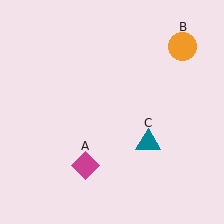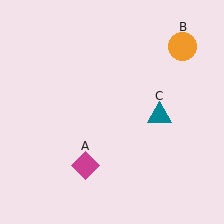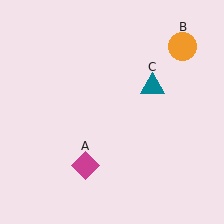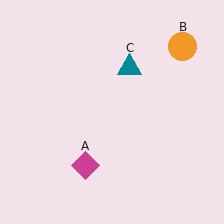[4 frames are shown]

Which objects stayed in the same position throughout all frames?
Magenta diamond (object A) and orange circle (object B) remained stationary.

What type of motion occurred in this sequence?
The teal triangle (object C) rotated counterclockwise around the center of the scene.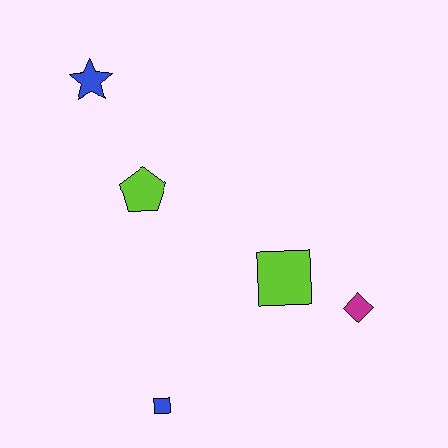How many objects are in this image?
There are 5 objects.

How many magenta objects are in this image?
There is 1 magenta object.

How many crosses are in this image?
There are no crosses.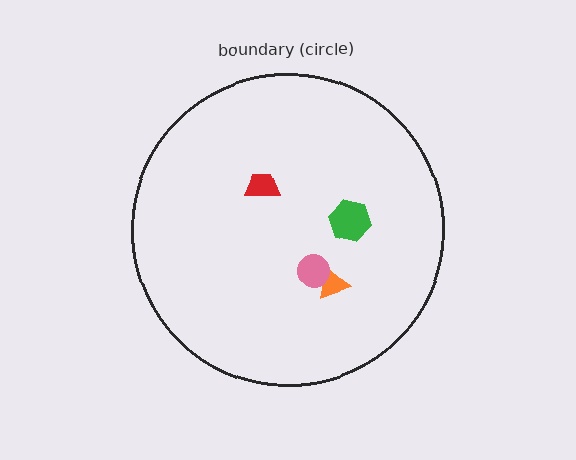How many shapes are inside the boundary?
4 inside, 0 outside.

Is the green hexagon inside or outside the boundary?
Inside.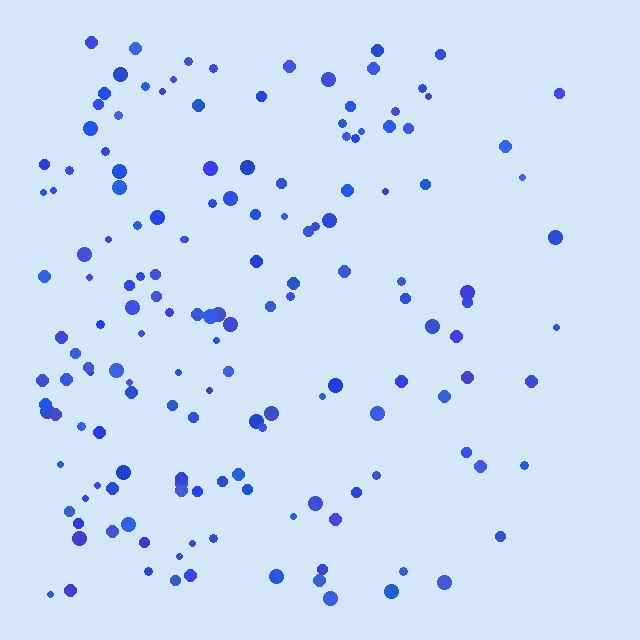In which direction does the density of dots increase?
From right to left, with the left side densest.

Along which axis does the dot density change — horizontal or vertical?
Horizontal.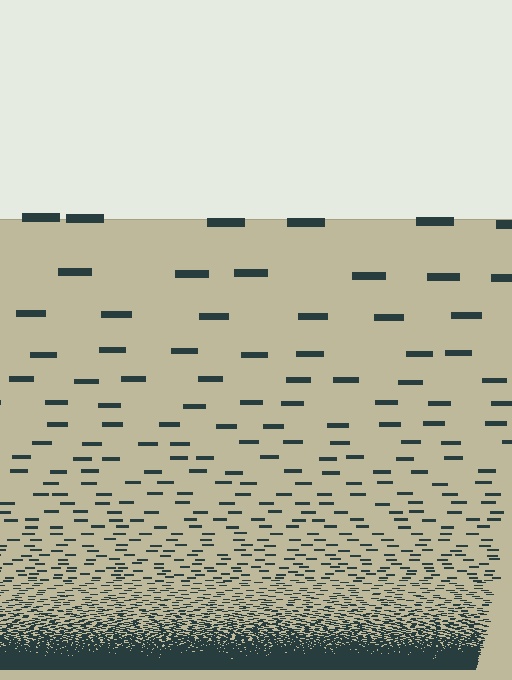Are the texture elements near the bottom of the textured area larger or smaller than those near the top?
Smaller. The gradient is inverted — elements near the bottom are smaller and denser.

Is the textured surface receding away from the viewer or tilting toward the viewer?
The surface appears to tilt toward the viewer. Texture elements get larger and sparser toward the top.